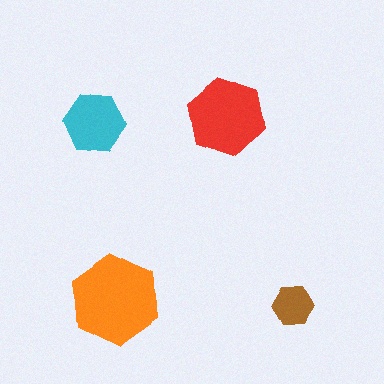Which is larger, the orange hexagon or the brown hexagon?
The orange one.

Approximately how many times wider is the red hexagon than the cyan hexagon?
About 1.5 times wider.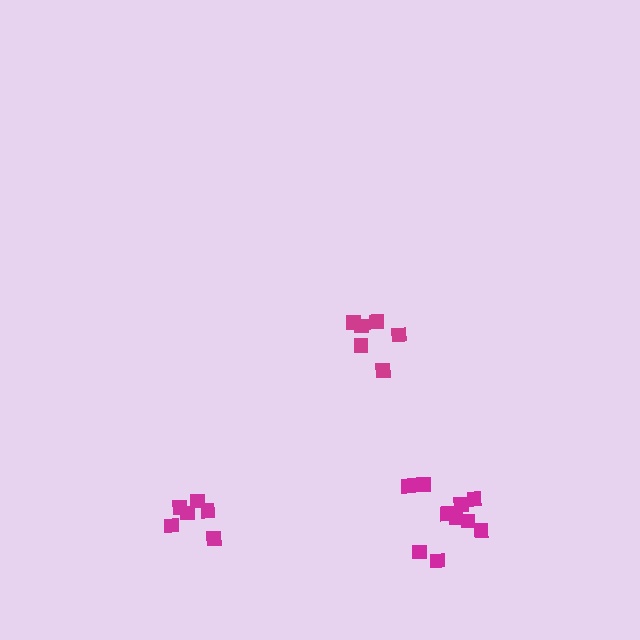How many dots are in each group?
Group 1: 6 dots, Group 2: 10 dots, Group 3: 6 dots (22 total).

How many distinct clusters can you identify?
There are 3 distinct clusters.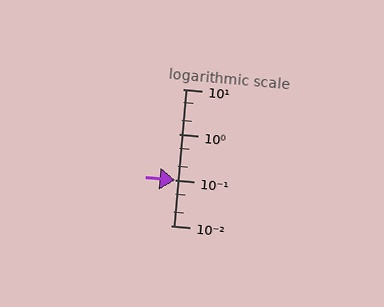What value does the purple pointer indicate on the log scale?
The pointer indicates approximately 0.1.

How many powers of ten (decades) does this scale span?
The scale spans 3 decades, from 0.01 to 10.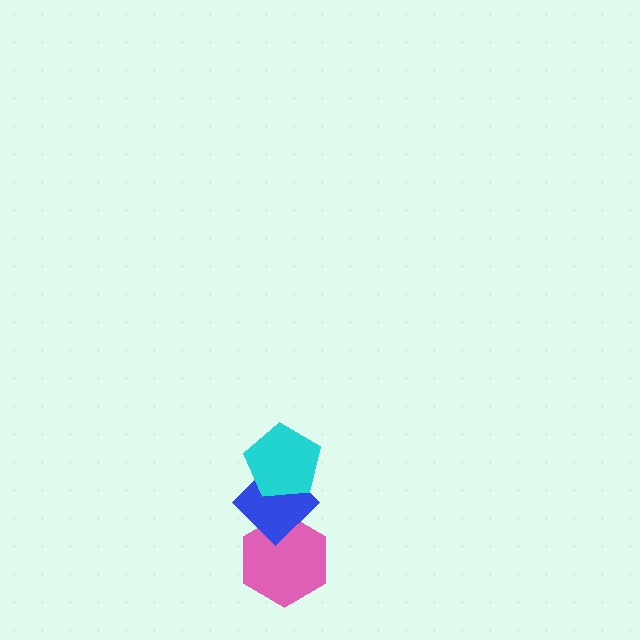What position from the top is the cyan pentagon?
The cyan pentagon is 1st from the top.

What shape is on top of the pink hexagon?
The blue diamond is on top of the pink hexagon.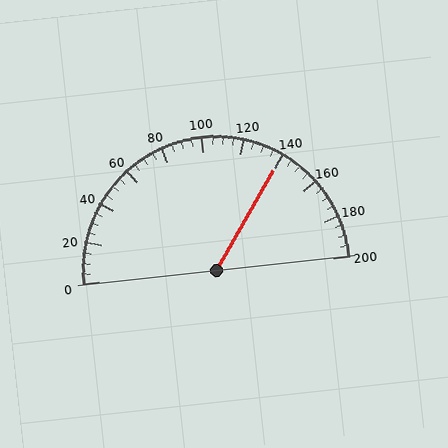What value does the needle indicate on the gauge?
The needle indicates approximately 140.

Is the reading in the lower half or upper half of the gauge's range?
The reading is in the upper half of the range (0 to 200).